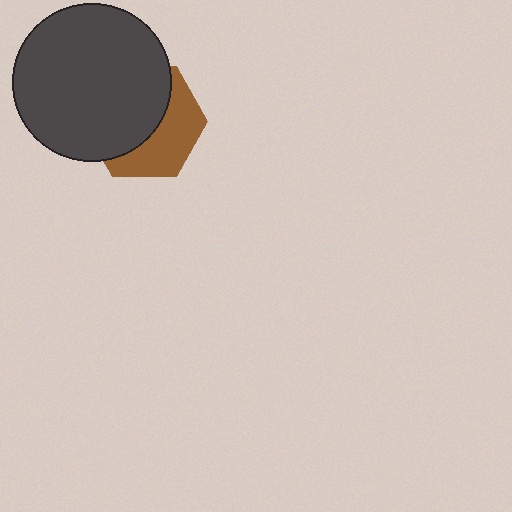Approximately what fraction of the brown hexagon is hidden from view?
Roughly 57% of the brown hexagon is hidden behind the dark gray circle.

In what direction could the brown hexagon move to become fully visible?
The brown hexagon could move toward the lower-right. That would shift it out from behind the dark gray circle entirely.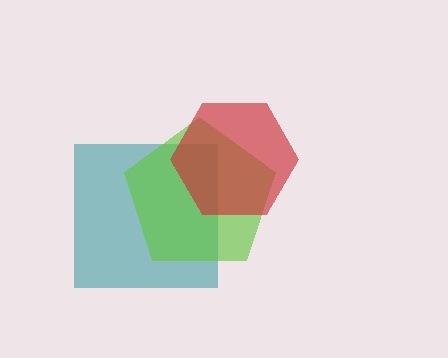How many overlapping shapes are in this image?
There are 3 overlapping shapes in the image.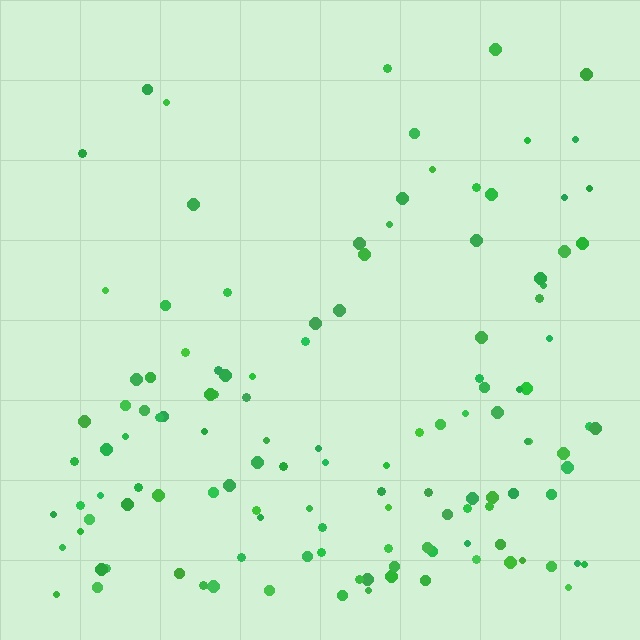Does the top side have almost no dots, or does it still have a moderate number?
Still a moderate number, just noticeably fewer than the bottom.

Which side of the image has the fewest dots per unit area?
The top.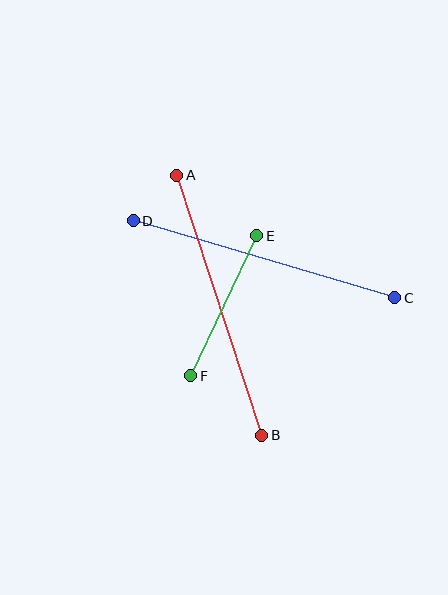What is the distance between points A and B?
The distance is approximately 274 pixels.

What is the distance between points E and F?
The distance is approximately 155 pixels.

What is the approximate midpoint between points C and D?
The midpoint is at approximately (264, 259) pixels.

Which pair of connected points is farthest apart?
Points A and B are farthest apart.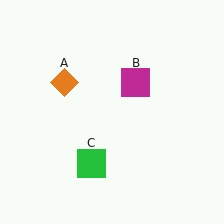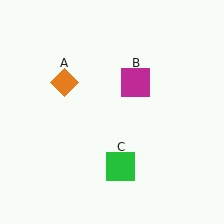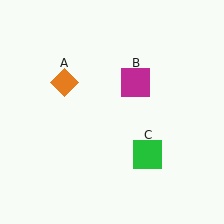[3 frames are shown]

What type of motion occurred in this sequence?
The green square (object C) rotated counterclockwise around the center of the scene.